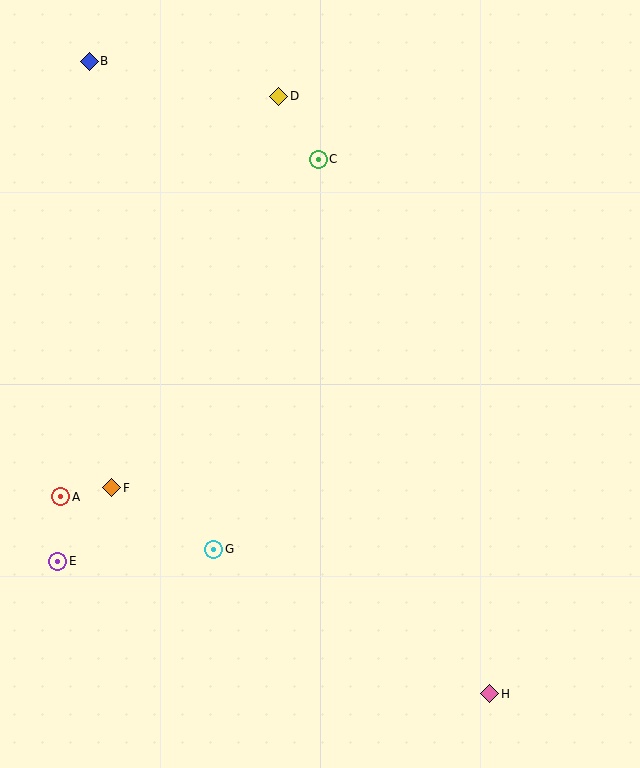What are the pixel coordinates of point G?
Point G is at (214, 549).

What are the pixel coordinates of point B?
Point B is at (89, 61).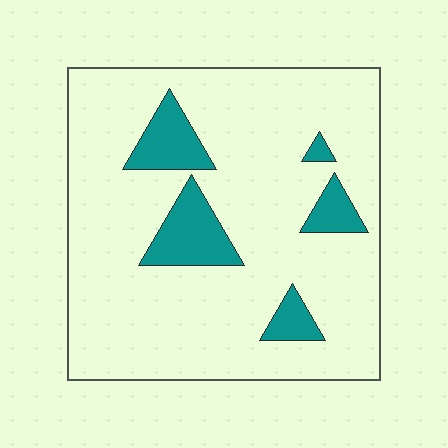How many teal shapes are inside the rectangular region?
5.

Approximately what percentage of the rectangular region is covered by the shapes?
Approximately 15%.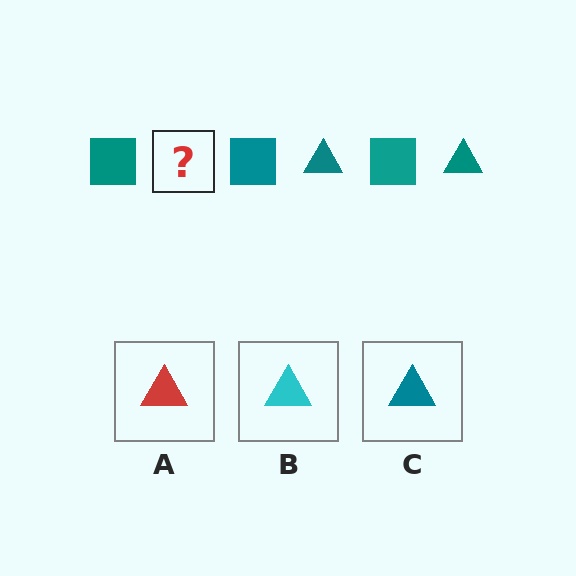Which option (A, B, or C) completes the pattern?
C.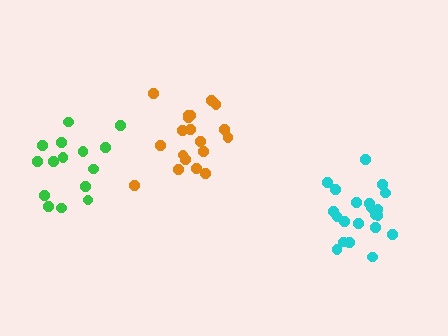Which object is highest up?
The orange cluster is topmost.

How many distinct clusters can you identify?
There are 3 distinct clusters.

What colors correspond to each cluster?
The clusters are colored: cyan, green, orange.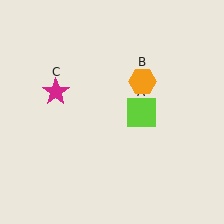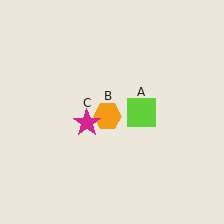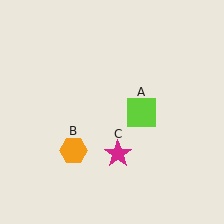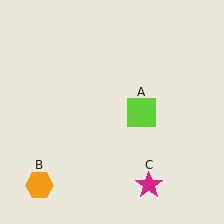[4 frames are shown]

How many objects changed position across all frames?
2 objects changed position: orange hexagon (object B), magenta star (object C).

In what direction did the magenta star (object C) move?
The magenta star (object C) moved down and to the right.